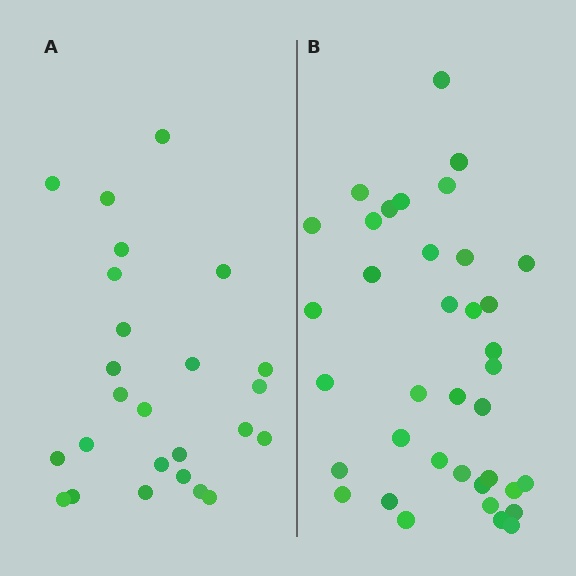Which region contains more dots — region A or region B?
Region B (the right region) has more dots.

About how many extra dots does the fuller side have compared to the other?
Region B has roughly 12 or so more dots than region A.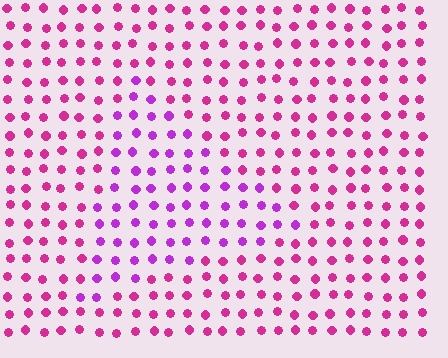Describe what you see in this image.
The image is filled with small magenta elements in a uniform arrangement. A triangle-shaped region is visible where the elements are tinted to a slightly different hue, forming a subtle color boundary.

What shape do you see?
I see a triangle.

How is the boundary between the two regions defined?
The boundary is defined purely by a slight shift in hue (about 32 degrees). Spacing, size, and orientation are identical on both sides.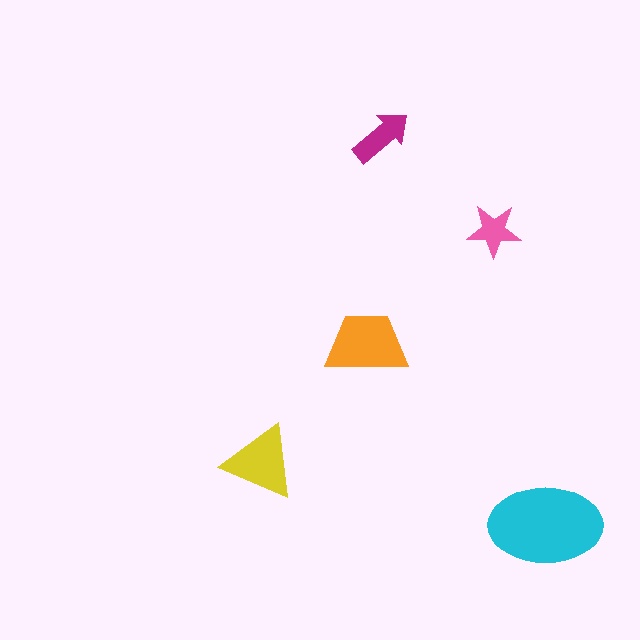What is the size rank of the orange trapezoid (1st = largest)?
2nd.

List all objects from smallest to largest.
The pink star, the magenta arrow, the yellow triangle, the orange trapezoid, the cyan ellipse.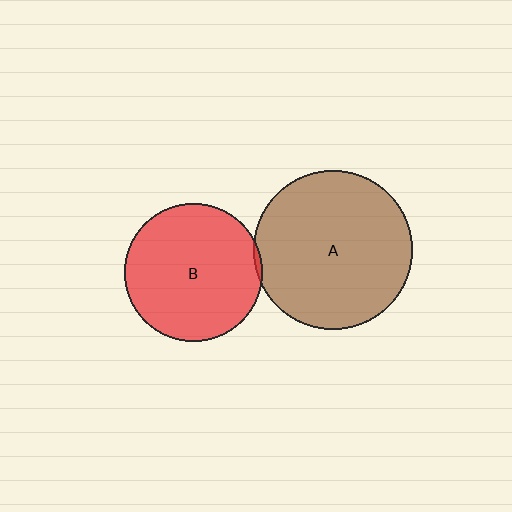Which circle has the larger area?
Circle A (brown).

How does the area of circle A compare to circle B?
Approximately 1.3 times.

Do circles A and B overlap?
Yes.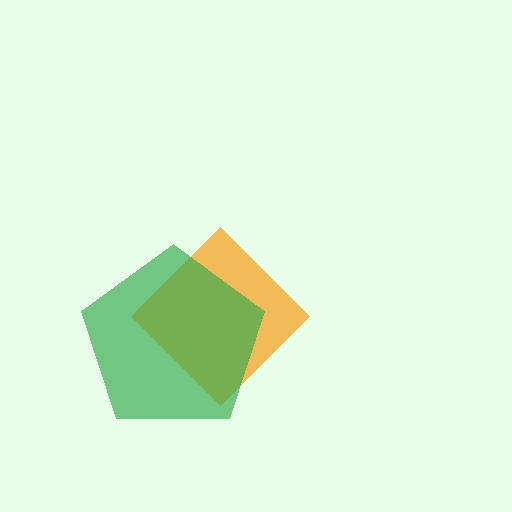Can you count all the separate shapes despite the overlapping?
Yes, there are 2 separate shapes.